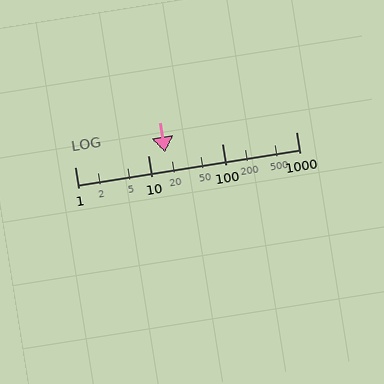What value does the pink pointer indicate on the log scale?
The pointer indicates approximately 17.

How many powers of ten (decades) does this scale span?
The scale spans 3 decades, from 1 to 1000.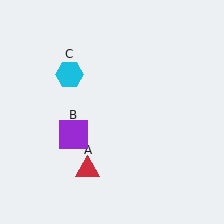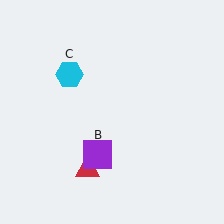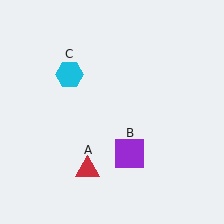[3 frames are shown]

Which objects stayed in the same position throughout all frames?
Red triangle (object A) and cyan hexagon (object C) remained stationary.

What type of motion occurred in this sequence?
The purple square (object B) rotated counterclockwise around the center of the scene.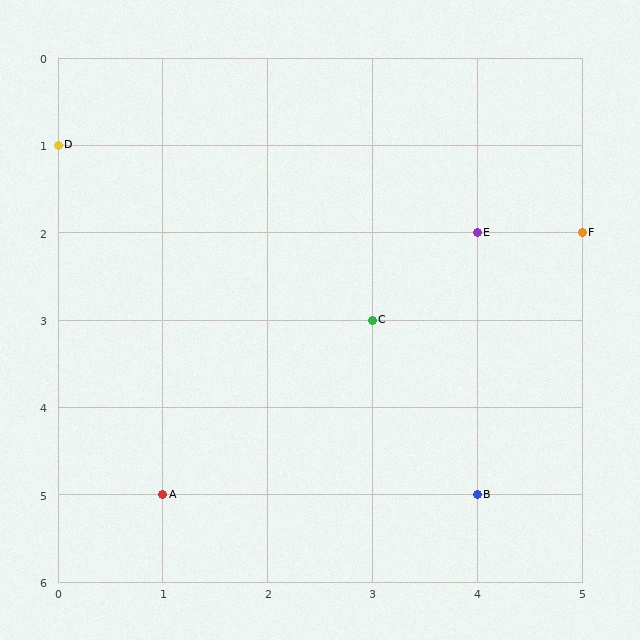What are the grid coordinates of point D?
Point D is at grid coordinates (0, 1).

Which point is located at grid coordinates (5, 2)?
Point F is at (5, 2).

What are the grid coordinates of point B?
Point B is at grid coordinates (4, 5).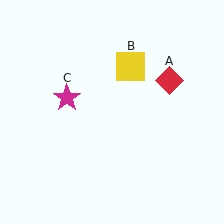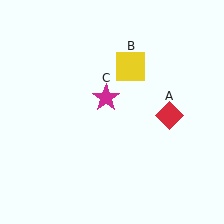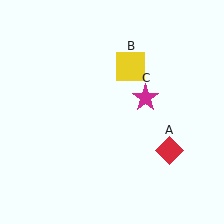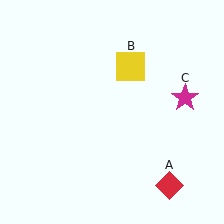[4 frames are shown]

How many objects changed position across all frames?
2 objects changed position: red diamond (object A), magenta star (object C).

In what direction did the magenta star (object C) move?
The magenta star (object C) moved right.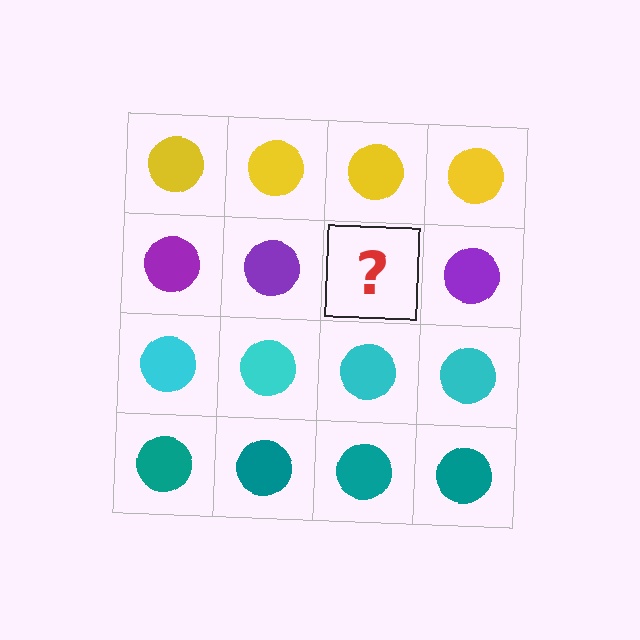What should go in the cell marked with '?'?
The missing cell should contain a purple circle.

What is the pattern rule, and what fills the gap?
The rule is that each row has a consistent color. The gap should be filled with a purple circle.